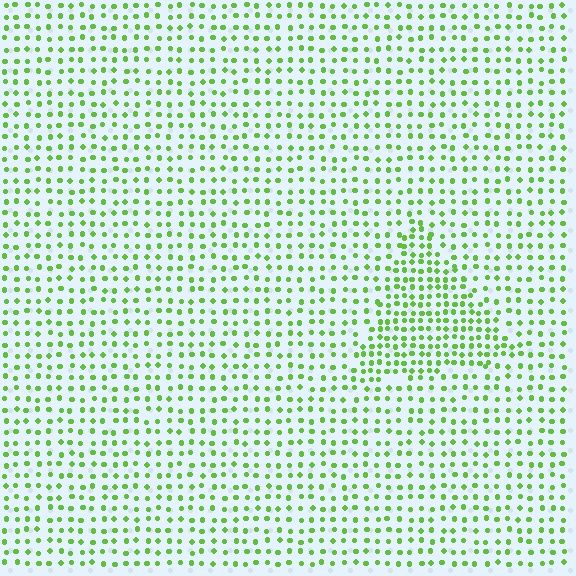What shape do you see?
I see a triangle.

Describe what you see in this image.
The image contains small lime elements arranged at two different densities. A triangle-shaped region is visible where the elements are more densely packed than the surrounding area.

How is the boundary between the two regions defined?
The boundary is defined by a change in element density (approximately 1.7x ratio). All elements are the same color, size, and shape.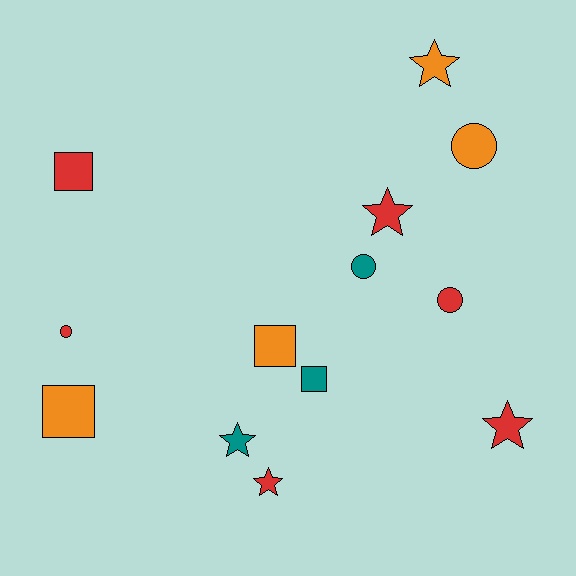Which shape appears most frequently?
Star, with 5 objects.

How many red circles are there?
There are 2 red circles.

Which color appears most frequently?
Red, with 6 objects.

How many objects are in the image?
There are 13 objects.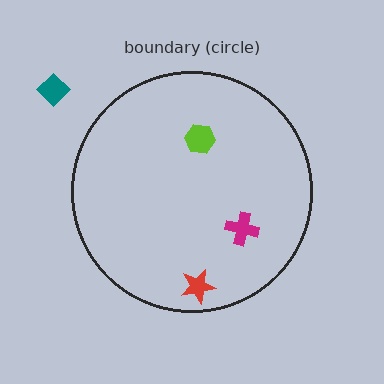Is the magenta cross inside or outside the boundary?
Inside.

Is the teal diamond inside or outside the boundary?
Outside.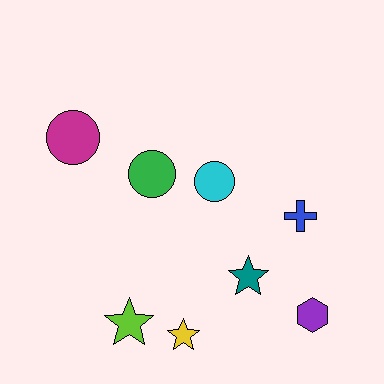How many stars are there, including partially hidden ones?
There are 3 stars.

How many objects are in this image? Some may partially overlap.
There are 8 objects.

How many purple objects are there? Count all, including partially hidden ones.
There is 1 purple object.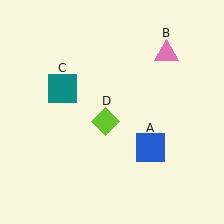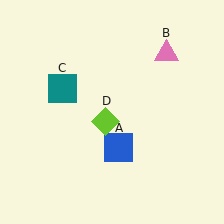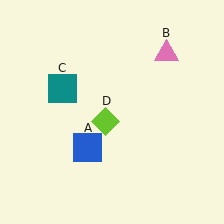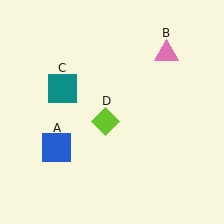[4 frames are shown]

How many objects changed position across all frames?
1 object changed position: blue square (object A).